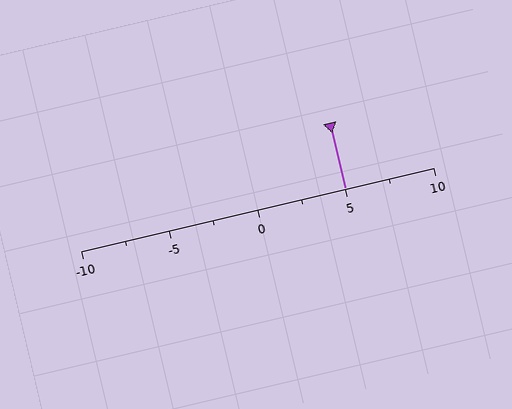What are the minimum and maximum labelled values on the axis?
The axis runs from -10 to 10.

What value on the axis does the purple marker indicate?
The marker indicates approximately 5.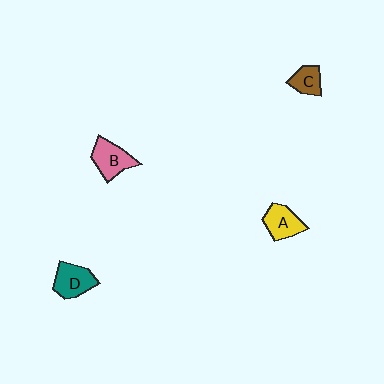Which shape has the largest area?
Shape B (pink).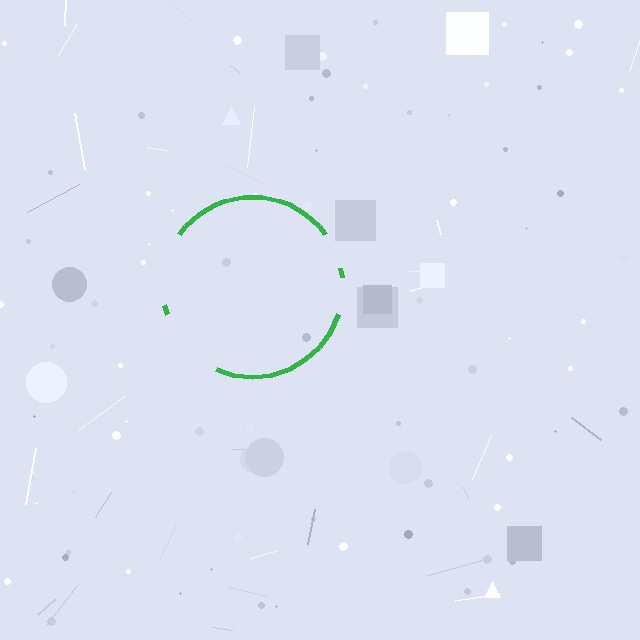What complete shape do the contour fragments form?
The contour fragments form a circle.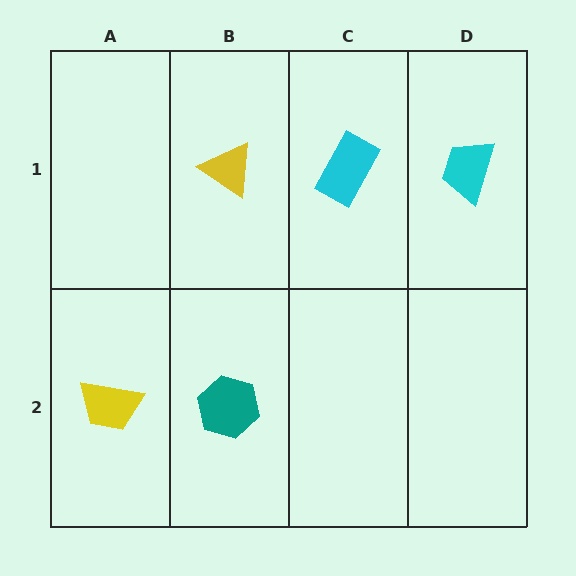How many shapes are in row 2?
2 shapes.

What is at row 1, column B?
A yellow triangle.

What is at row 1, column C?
A cyan rectangle.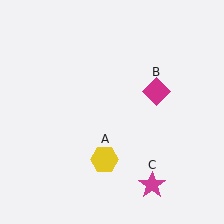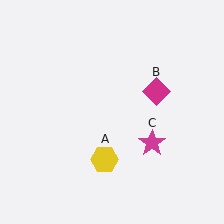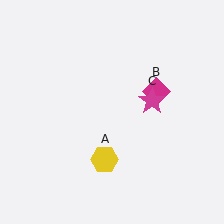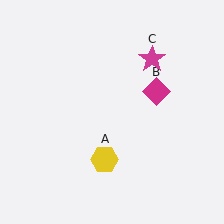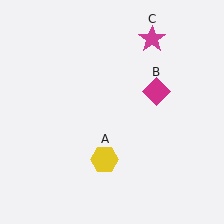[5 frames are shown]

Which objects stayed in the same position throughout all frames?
Yellow hexagon (object A) and magenta diamond (object B) remained stationary.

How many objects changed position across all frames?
1 object changed position: magenta star (object C).